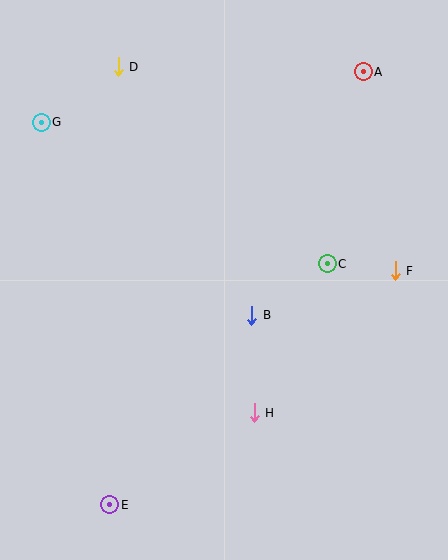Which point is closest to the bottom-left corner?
Point E is closest to the bottom-left corner.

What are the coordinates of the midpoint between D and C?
The midpoint between D and C is at (223, 165).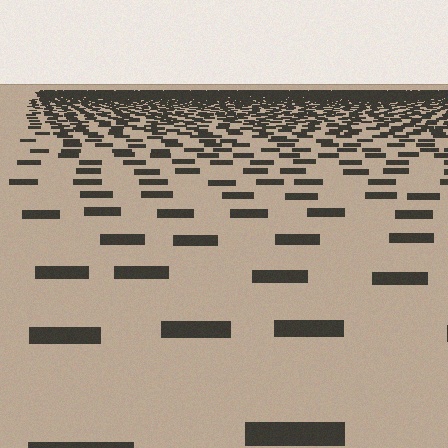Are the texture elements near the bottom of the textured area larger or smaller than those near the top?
Larger. Near the bottom, elements are closer to the viewer and appear at a bigger on-screen size.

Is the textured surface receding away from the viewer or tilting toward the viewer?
The surface is receding away from the viewer. Texture elements get smaller and denser toward the top.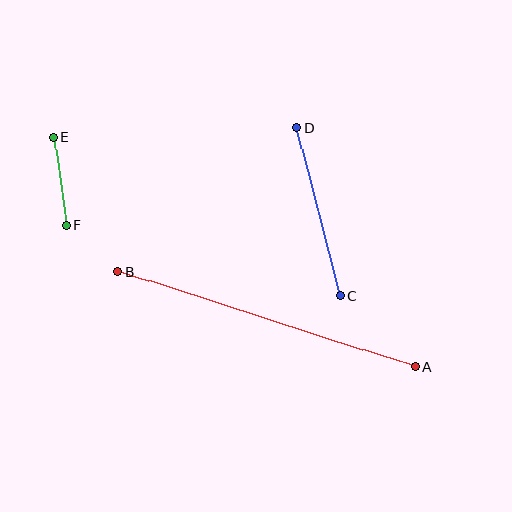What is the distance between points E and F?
The distance is approximately 89 pixels.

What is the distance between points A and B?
The distance is approximately 312 pixels.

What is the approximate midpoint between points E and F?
The midpoint is at approximately (60, 181) pixels.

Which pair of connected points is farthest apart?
Points A and B are farthest apart.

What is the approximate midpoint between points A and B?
The midpoint is at approximately (266, 319) pixels.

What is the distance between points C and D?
The distance is approximately 173 pixels.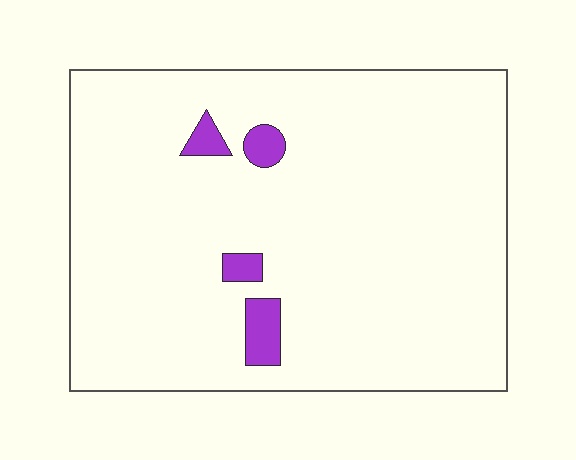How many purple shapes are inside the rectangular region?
4.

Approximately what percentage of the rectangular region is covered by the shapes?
Approximately 5%.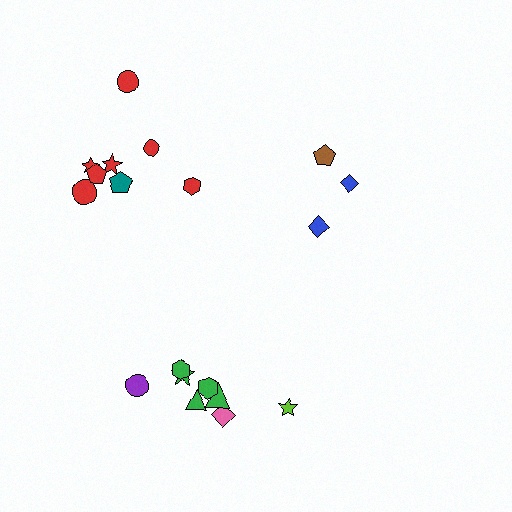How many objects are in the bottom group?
There are 8 objects.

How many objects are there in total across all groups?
There are 19 objects.